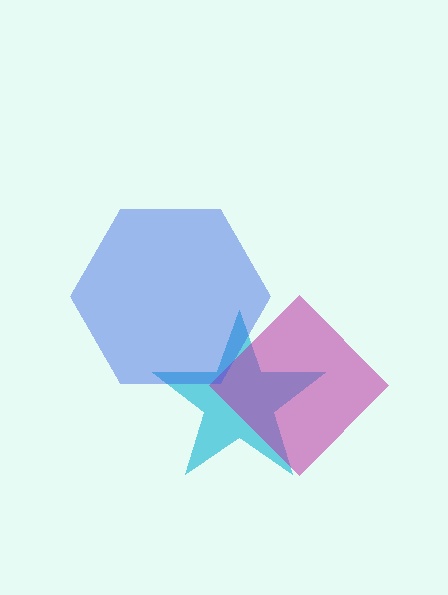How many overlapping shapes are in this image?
There are 3 overlapping shapes in the image.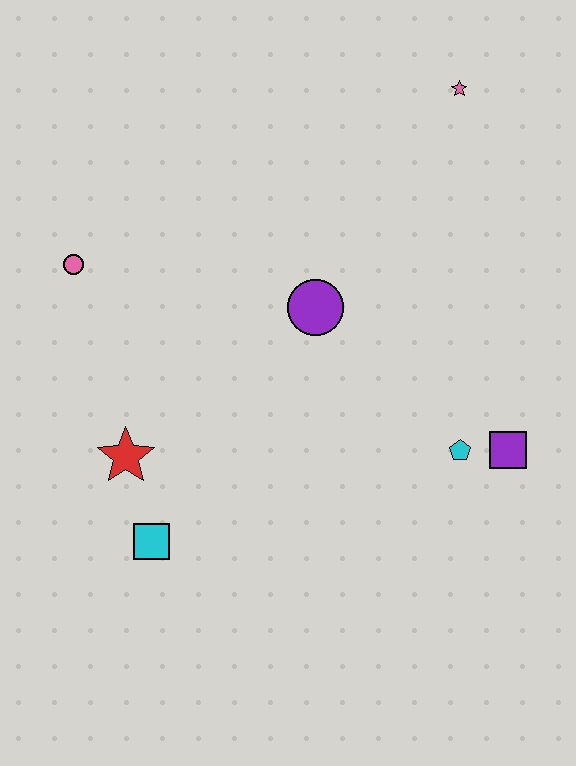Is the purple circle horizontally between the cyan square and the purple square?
Yes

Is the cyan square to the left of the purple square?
Yes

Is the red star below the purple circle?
Yes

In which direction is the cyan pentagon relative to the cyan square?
The cyan pentagon is to the right of the cyan square.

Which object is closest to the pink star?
The purple circle is closest to the pink star.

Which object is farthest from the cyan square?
The pink star is farthest from the cyan square.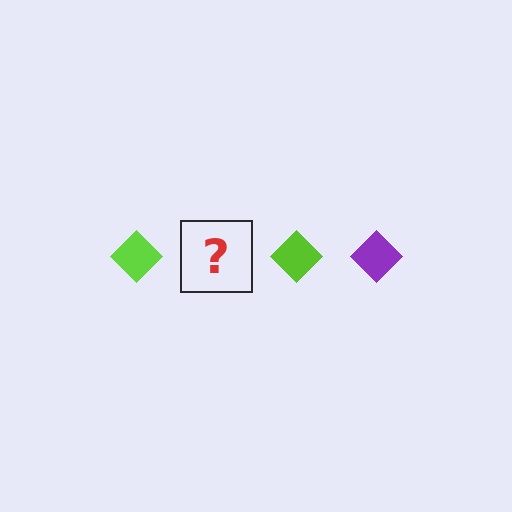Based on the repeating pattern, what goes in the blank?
The blank should be a purple diamond.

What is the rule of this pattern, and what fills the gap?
The rule is that the pattern cycles through lime, purple diamonds. The gap should be filled with a purple diamond.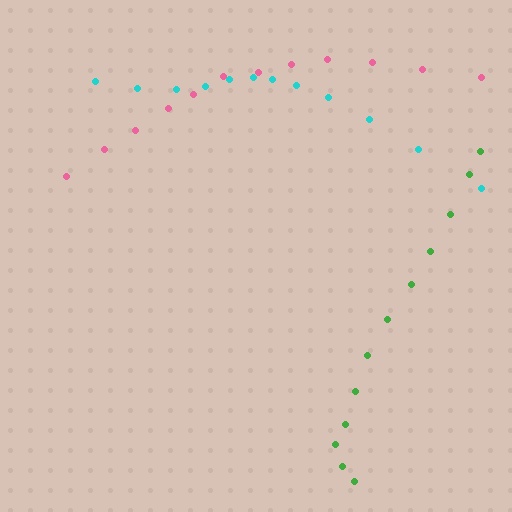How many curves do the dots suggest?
There are 3 distinct paths.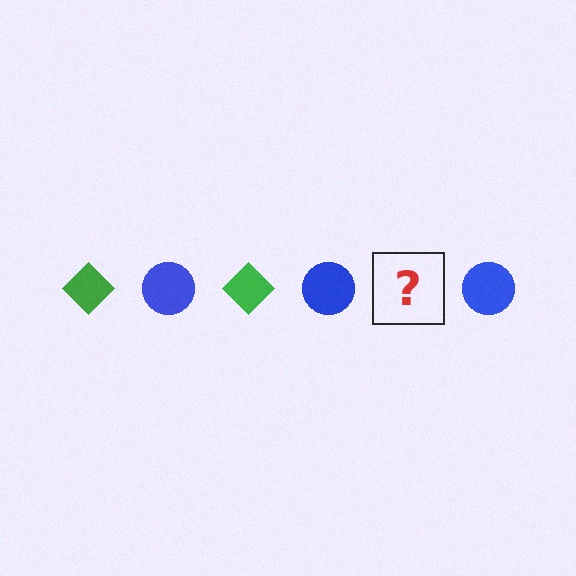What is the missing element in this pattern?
The missing element is a green diamond.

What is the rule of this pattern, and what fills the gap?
The rule is that the pattern alternates between green diamond and blue circle. The gap should be filled with a green diamond.